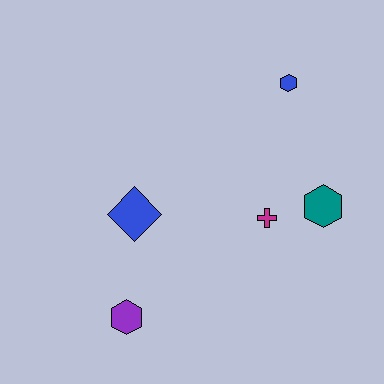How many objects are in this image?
There are 5 objects.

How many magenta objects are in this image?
There is 1 magenta object.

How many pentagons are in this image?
There are no pentagons.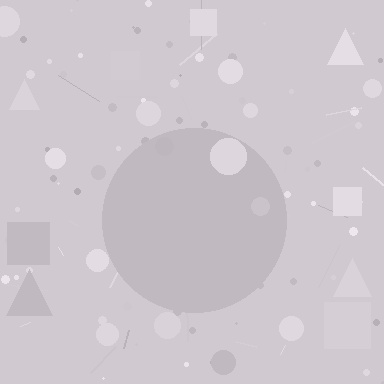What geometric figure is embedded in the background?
A circle is embedded in the background.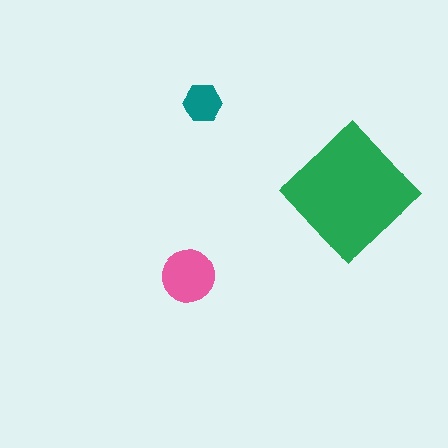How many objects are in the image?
There are 3 objects in the image.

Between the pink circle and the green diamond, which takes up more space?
The green diamond.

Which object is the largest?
The green diamond.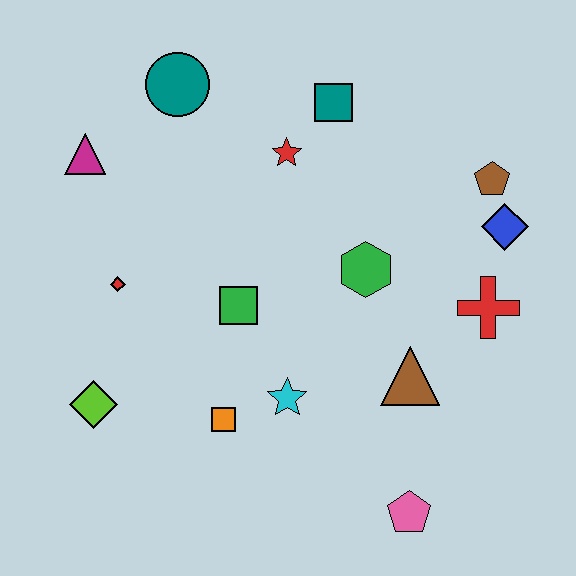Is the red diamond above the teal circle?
No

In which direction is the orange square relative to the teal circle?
The orange square is below the teal circle.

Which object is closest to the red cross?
The blue diamond is closest to the red cross.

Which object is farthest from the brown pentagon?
The lime diamond is farthest from the brown pentagon.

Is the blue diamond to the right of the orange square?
Yes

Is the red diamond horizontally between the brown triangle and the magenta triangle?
Yes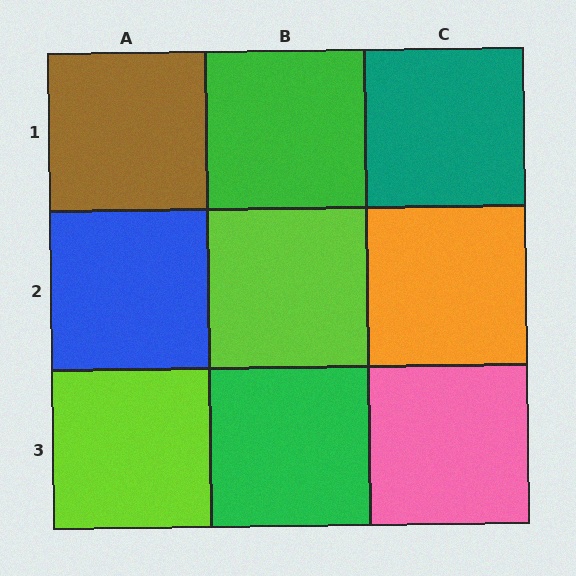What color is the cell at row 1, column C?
Teal.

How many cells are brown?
1 cell is brown.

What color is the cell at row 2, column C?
Orange.